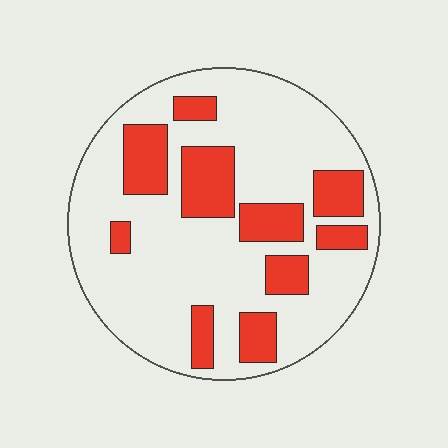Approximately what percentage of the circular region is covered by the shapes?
Approximately 25%.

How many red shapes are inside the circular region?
10.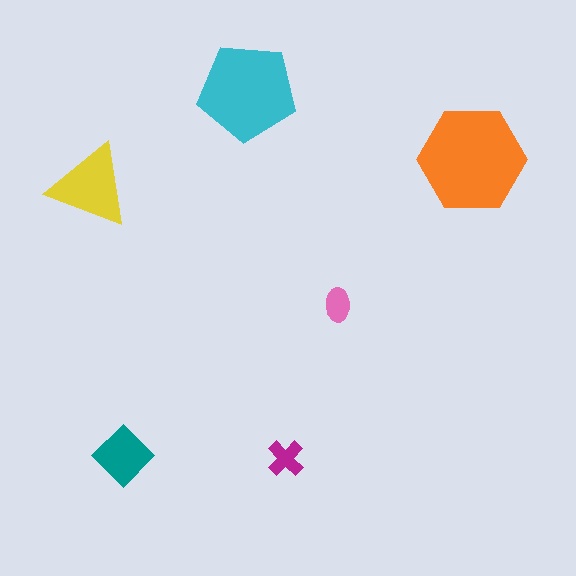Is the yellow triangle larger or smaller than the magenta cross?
Larger.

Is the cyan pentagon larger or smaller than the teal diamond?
Larger.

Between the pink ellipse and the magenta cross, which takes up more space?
The magenta cross.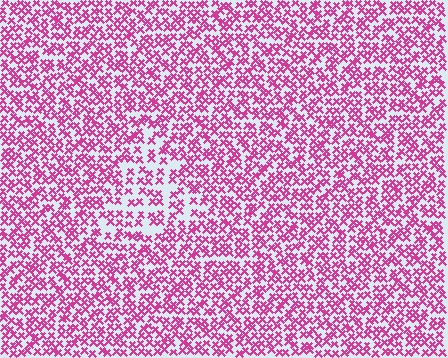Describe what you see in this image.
The image contains small magenta elements arranged at two different densities. A triangle-shaped region is visible where the elements are less densely packed than the surrounding area.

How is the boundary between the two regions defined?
The boundary is defined by a change in element density (approximately 1.7x ratio). All elements are the same color, size, and shape.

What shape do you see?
I see a triangle.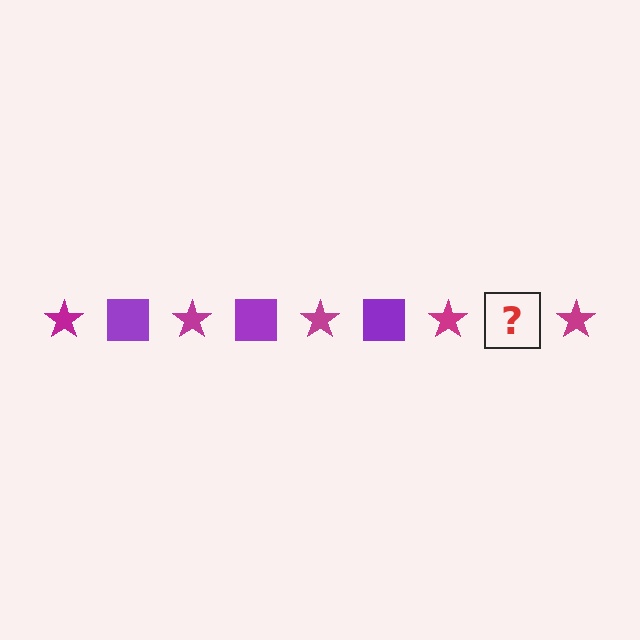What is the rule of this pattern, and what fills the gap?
The rule is that the pattern alternates between magenta star and purple square. The gap should be filled with a purple square.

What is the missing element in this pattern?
The missing element is a purple square.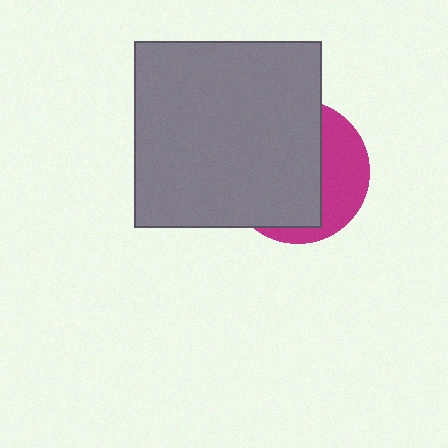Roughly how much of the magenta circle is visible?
A small part of it is visible (roughly 35%).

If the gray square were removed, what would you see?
You would see the complete magenta circle.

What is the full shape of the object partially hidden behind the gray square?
The partially hidden object is a magenta circle.